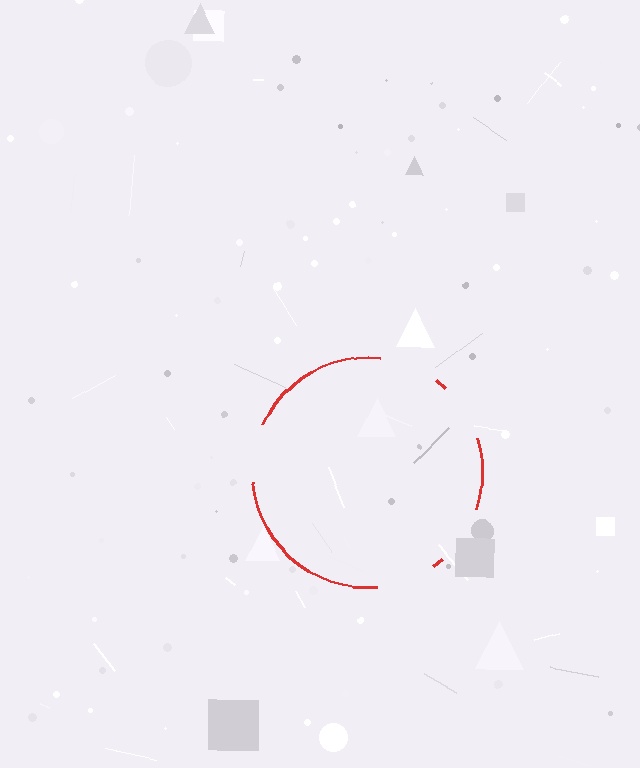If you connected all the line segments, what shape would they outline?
They would outline a circle.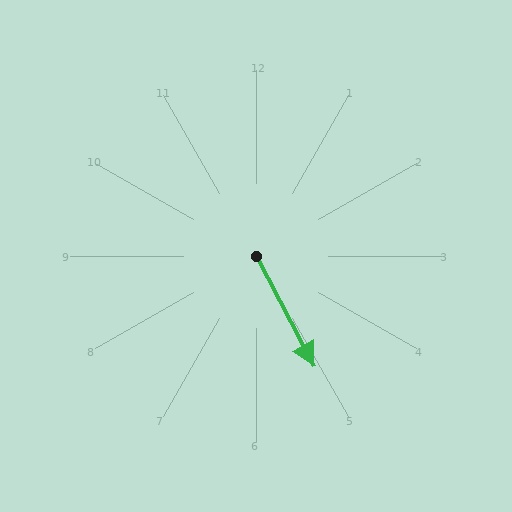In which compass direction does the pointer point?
Southeast.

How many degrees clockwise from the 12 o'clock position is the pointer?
Approximately 152 degrees.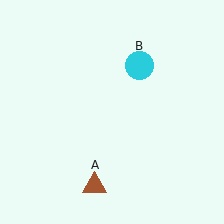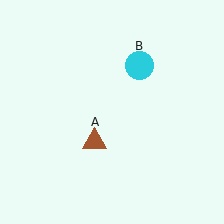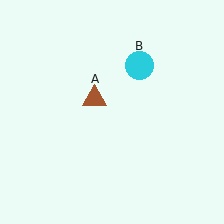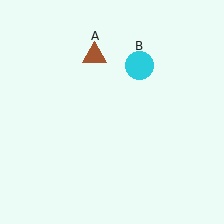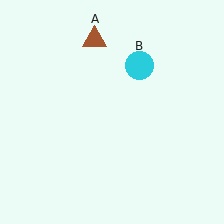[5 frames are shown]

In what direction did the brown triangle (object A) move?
The brown triangle (object A) moved up.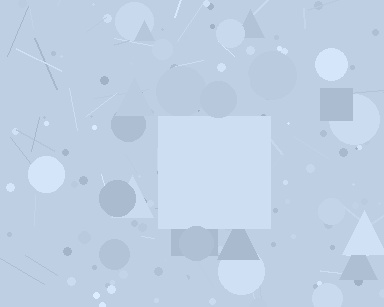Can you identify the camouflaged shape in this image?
The camouflaged shape is a square.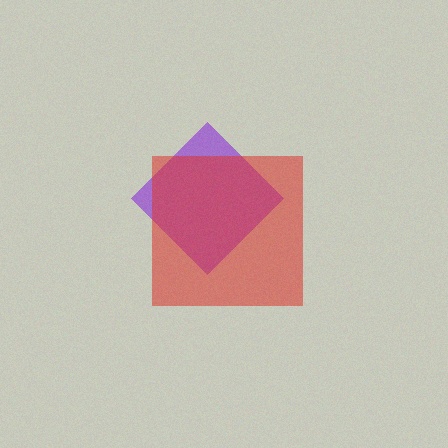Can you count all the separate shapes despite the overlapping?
Yes, there are 2 separate shapes.